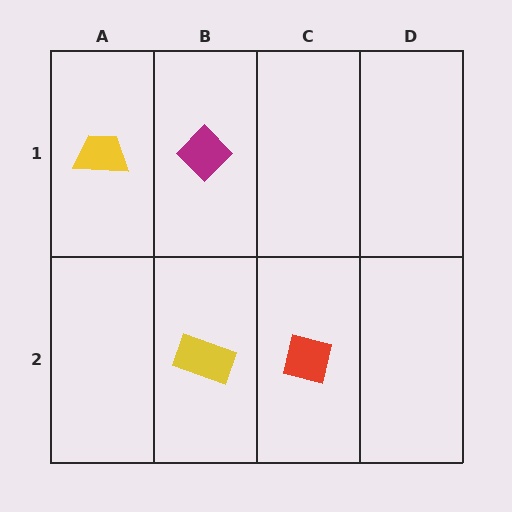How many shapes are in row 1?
2 shapes.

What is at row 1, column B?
A magenta diamond.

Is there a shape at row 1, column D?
No, that cell is empty.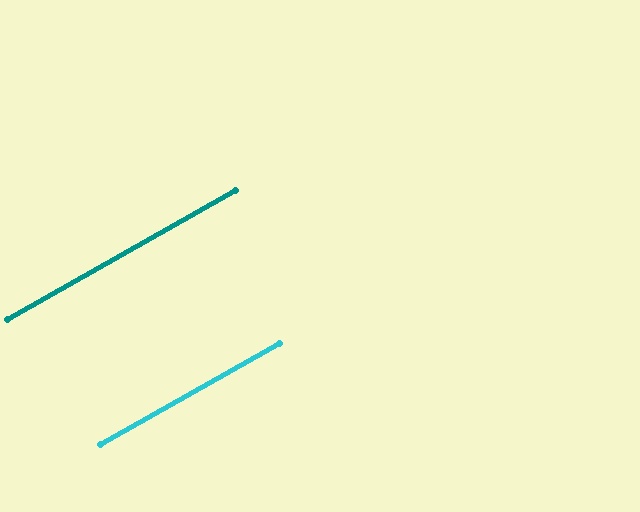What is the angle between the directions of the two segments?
Approximately 0 degrees.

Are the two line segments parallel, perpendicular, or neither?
Parallel — their directions differ by only 0.2°.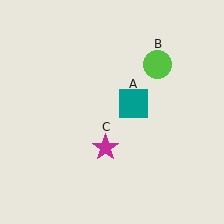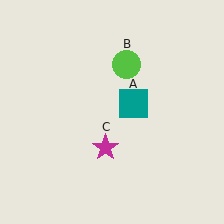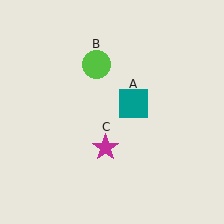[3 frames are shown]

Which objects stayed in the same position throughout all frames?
Teal square (object A) and magenta star (object C) remained stationary.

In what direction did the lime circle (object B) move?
The lime circle (object B) moved left.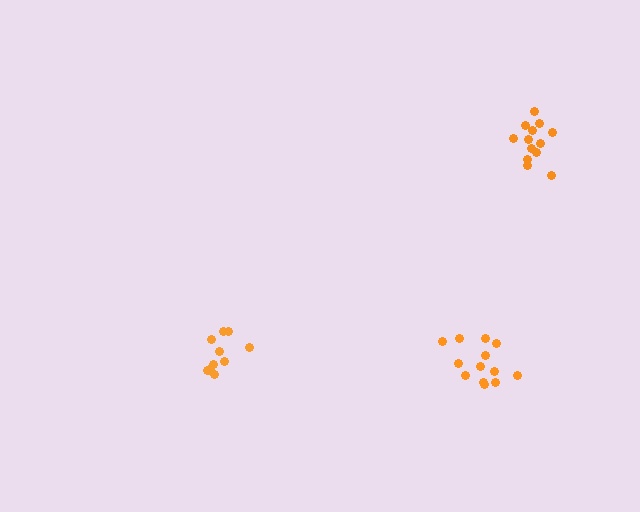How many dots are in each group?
Group 1: 11 dots, Group 2: 13 dots, Group 3: 13 dots (37 total).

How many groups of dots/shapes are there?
There are 3 groups.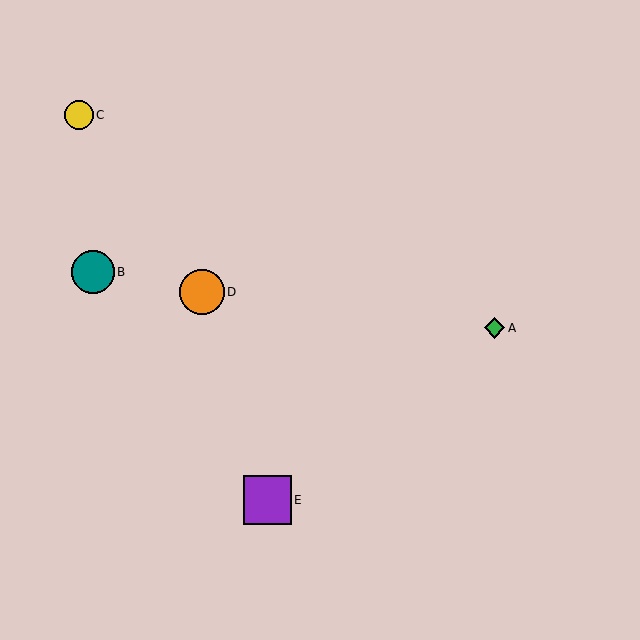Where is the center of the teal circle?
The center of the teal circle is at (93, 272).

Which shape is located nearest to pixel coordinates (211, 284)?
The orange circle (labeled D) at (202, 292) is nearest to that location.